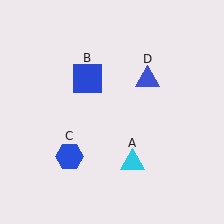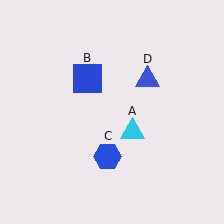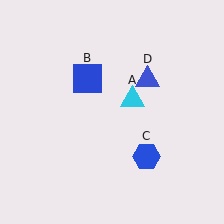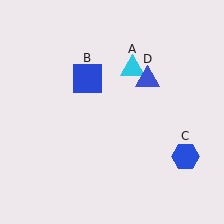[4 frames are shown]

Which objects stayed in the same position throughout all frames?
Blue square (object B) and blue triangle (object D) remained stationary.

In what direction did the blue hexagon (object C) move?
The blue hexagon (object C) moved right.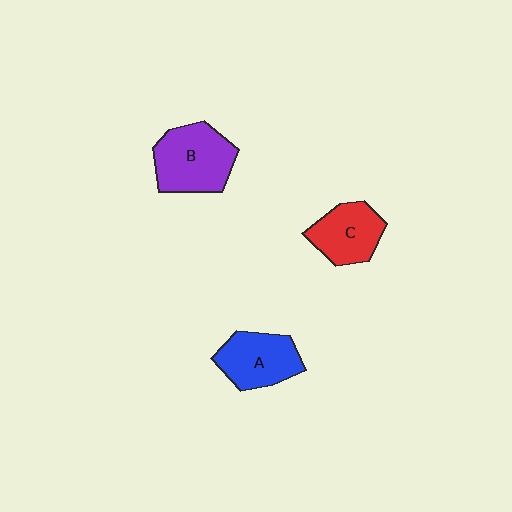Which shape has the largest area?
Shape B (purple).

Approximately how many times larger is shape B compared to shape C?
Approximately 1.3 times.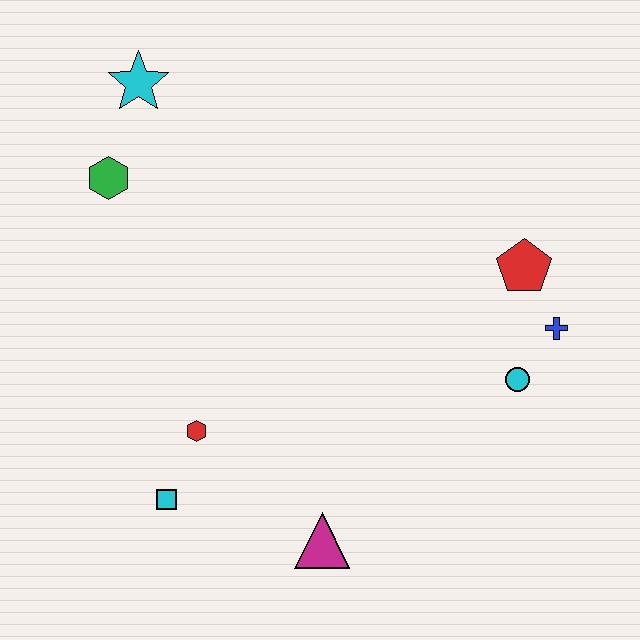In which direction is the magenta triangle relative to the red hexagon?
The magenta triangle is to the right of the red hexagon.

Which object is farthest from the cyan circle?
The cyan star is farthest from the cyan circle.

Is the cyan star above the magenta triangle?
Yes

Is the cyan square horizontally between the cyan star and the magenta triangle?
Yes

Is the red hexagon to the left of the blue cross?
Yes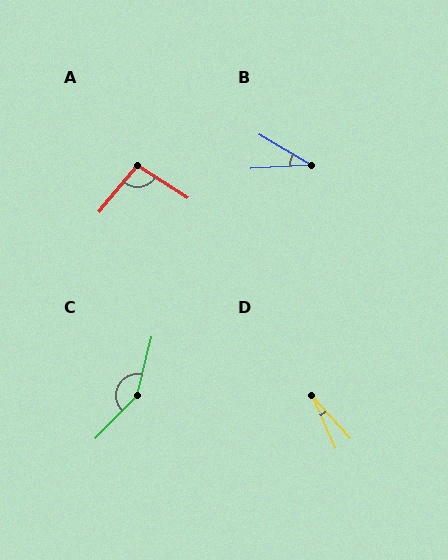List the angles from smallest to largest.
D (18°), B (34°), A (97°), C (149°).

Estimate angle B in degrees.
Approximately 34 degrees.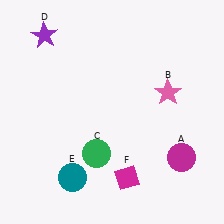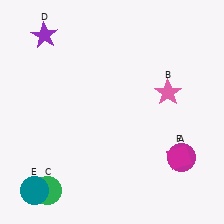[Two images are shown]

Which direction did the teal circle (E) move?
The teal circle (E) moved left.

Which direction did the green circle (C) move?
The green circle (C) moved left.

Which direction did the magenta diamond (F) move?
The magenta diamond (F) moved right.